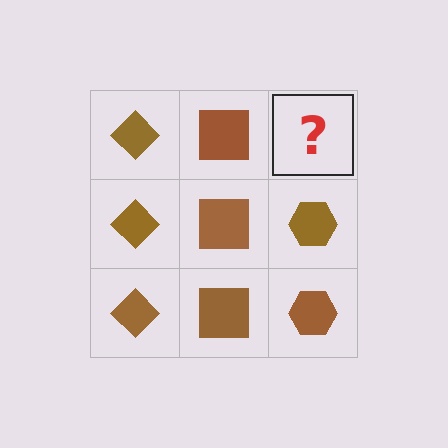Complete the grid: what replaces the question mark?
The question mark should be replaced with a brown hexagon.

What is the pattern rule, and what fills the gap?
The rule is that each column has a consistent shape. The gap should be filled with a brown hexagon.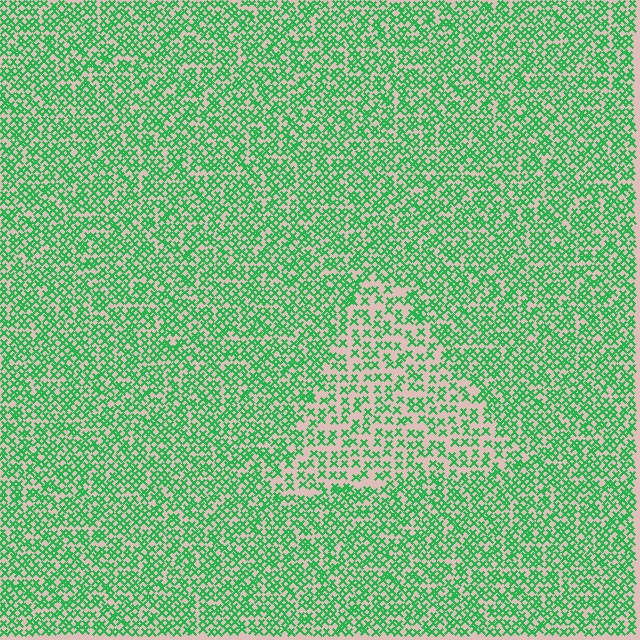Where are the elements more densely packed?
The elements are more densely packed outside the triangle boundary.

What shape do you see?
I see a triangle.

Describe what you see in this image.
The image contains small green elements arranged at two different densities. A triangle-shaped region is visible where the elements are less densely packed than the surrounding area.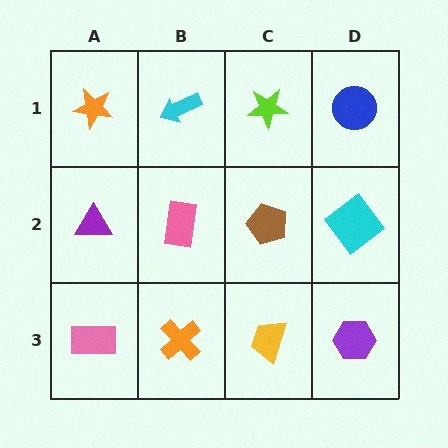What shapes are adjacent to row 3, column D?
A cyan diamond (row 2, column D), a yellow trapezoid (row 3, column C).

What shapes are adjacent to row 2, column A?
An orange star (row 1, column A), a pink rectangle (row 3, column A), a pink rectangle (row 2, column B).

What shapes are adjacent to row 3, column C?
A brown pentagon (row 2, column C), an orange cross (row 3, column B), a purple hexagon (row 3, column D).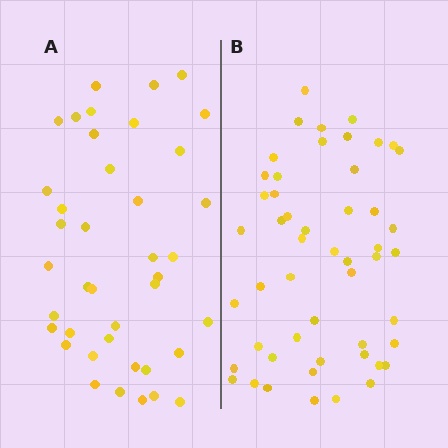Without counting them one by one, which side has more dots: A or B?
Region B (the right region) has more dots.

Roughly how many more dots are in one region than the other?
Region B has roughly 12 or so more dots than region A.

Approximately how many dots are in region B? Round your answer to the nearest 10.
About 50 dots. (The exact count is 51, which rounds to 50.)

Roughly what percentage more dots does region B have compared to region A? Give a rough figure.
About 30% more.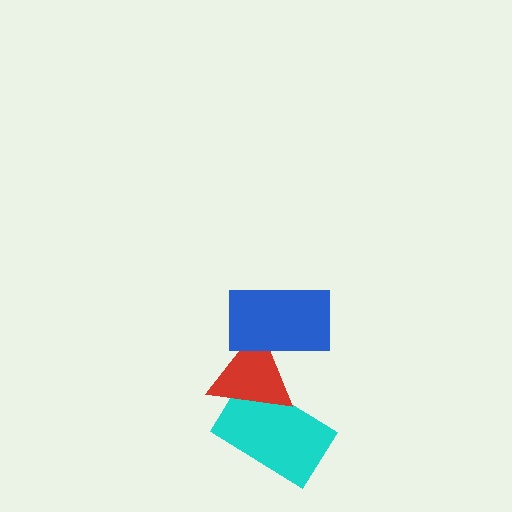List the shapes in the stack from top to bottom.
From top to bottom: the blue rectangle, the red triangle, the cyan rectangle.